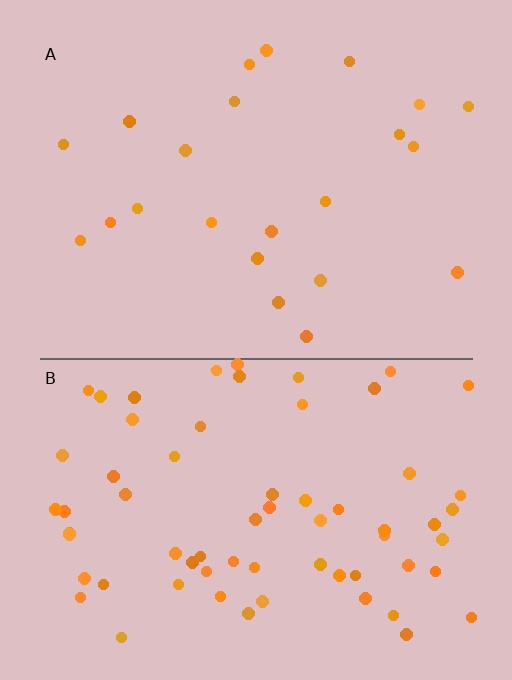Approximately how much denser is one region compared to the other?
Approximately 2.9× — region B over region A.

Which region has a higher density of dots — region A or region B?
B (the bottom).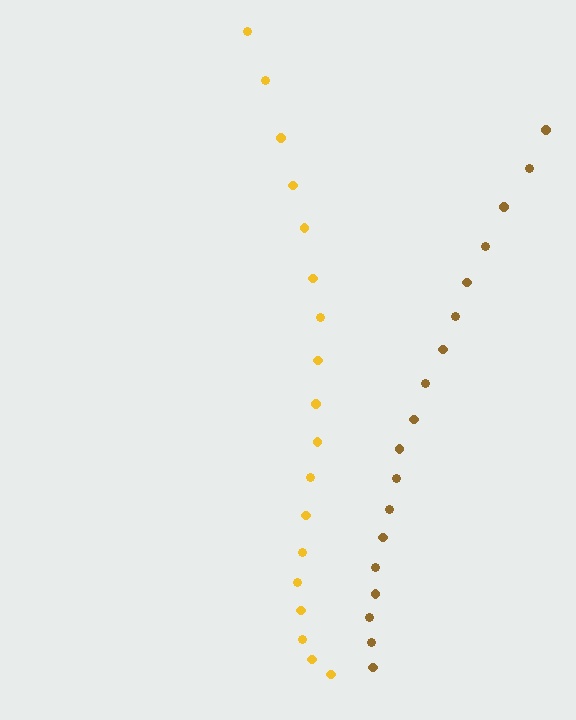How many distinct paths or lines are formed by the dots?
There are 2 distinct paths.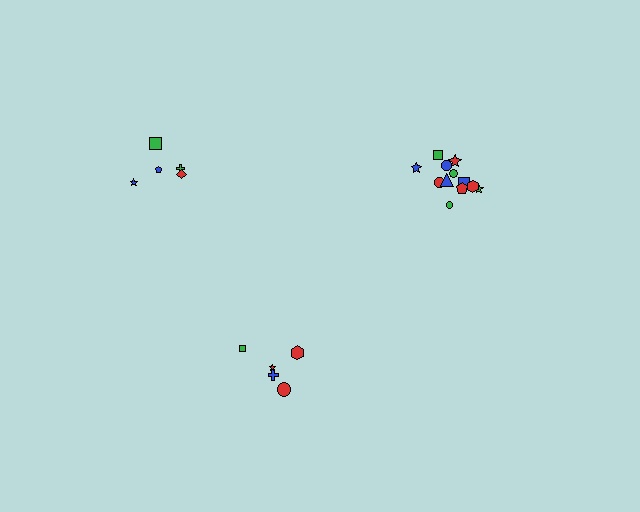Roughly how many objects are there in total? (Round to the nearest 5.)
Roughly 20 objects in total.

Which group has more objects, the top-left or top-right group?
The top-right group.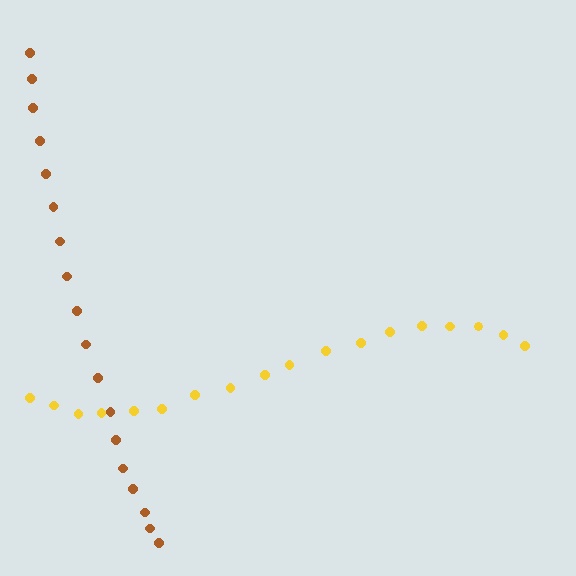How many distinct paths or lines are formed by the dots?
There are 2 distinct paths.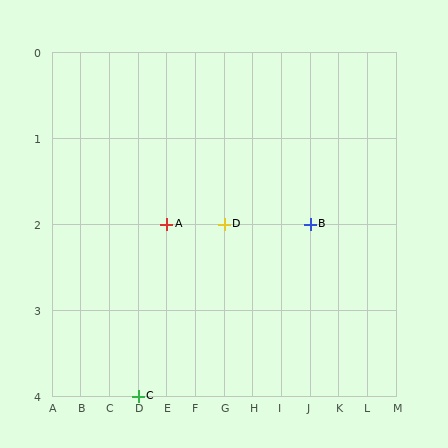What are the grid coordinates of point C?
Point C is at grid coordinates (D, 4).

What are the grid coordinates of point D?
Point D is at grid coordinates (G, 2).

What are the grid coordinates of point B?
Point B is at grid coordinates (J, 2).